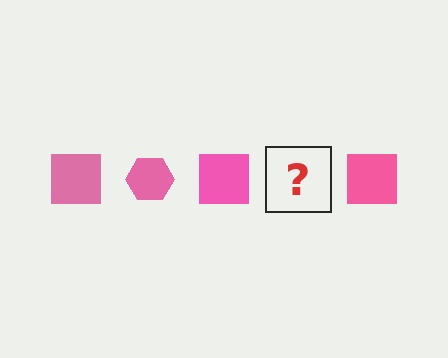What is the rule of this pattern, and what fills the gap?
The rule is that the pattern cycles through square, hexagon shapes in pink. The gap should be filled with a pink hexagon.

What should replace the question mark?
The question mark should be replaced with a pink hexagon.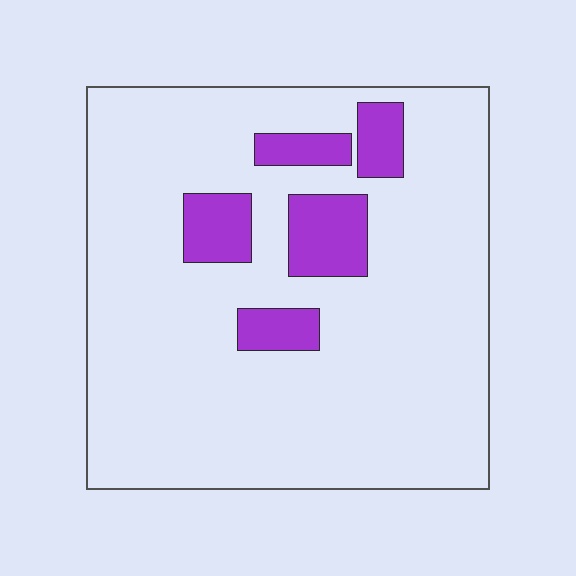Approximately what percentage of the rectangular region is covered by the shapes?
Approximately 15%.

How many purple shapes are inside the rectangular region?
5.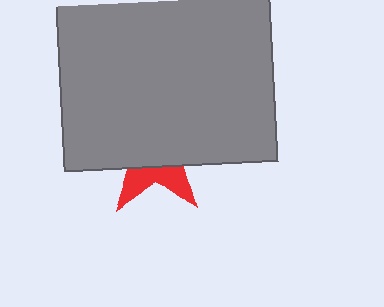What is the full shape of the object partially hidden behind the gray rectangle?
The partially hidden object is a red star.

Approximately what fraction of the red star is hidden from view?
Roughly 69% of the red star is hidden behind the gray rectangle.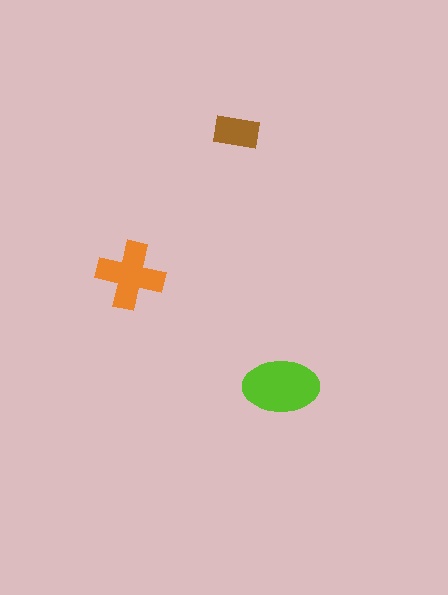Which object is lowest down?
The lime ellipse is bottommost.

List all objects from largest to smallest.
The lime ellipse, the orange cross, the brown rectangle.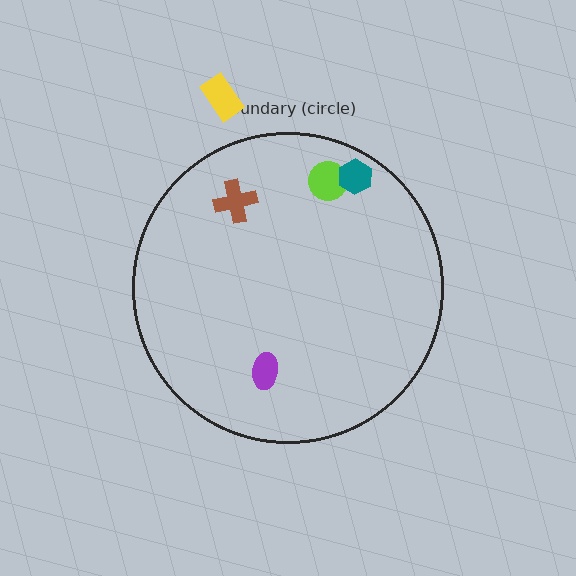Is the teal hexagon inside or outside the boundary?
Inside.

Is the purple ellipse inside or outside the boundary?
Inside.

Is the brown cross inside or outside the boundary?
Inside.